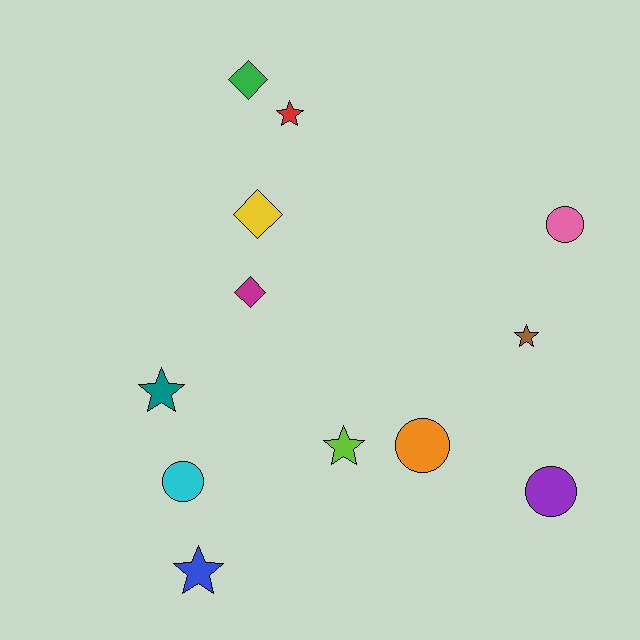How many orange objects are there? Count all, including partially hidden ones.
There is 1 orange object.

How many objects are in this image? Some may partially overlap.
There are 12 objects.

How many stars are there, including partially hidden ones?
There are 5 stars.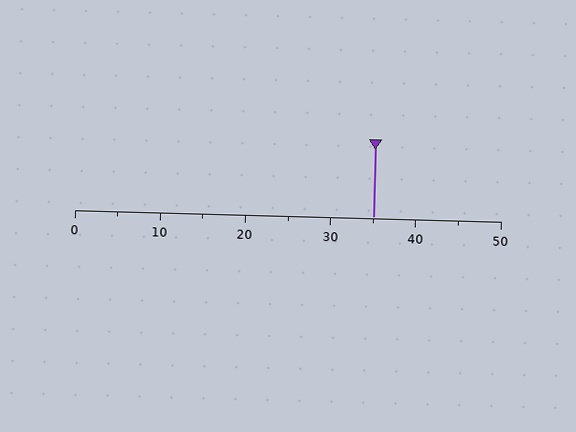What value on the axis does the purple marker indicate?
The marker indicates approximately 35.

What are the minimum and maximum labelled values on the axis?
The axis runs from 0 to 50.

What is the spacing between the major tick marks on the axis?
The major ticks are spaced 10 apart.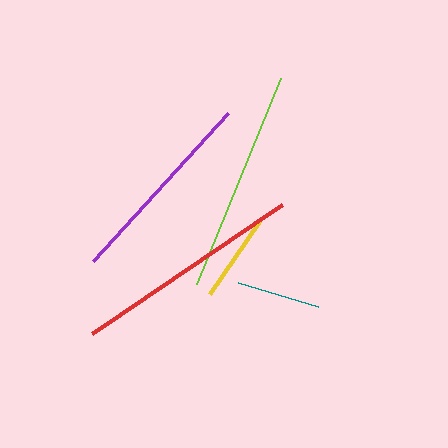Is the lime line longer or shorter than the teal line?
The lime line is longer than the teal line.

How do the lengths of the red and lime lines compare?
The red and lime lines are approximately the same length.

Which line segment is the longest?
The red line is the longest at approximately 230 pixels.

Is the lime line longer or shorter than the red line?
The red line is longer than the lime line.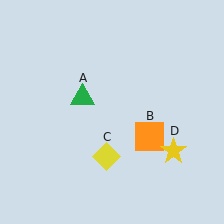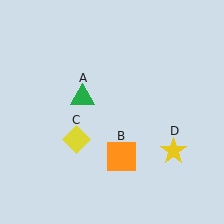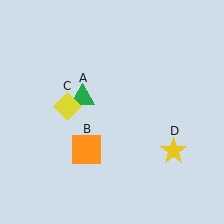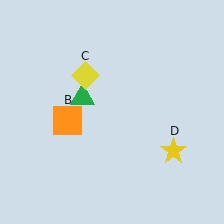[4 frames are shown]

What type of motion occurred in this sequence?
The orange square (object B), yellow diamond (object C) rotated clockwise around the center of the scene.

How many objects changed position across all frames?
2 objects changed position: orange square (object B), yellow diamond (object C).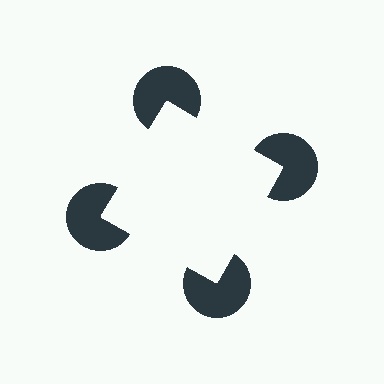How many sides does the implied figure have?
4 sides.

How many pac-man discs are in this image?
There are 4 — one at each vertex of the illusory square.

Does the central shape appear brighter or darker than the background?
It typically appears slightly brighter than the background, even though no actual brightness change is drawn.